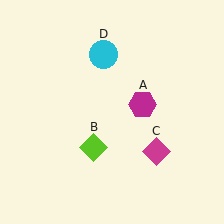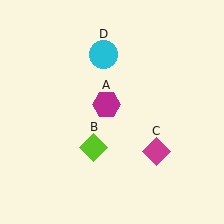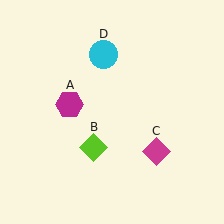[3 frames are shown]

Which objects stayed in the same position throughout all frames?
Lime diamond (object B) and magenta diamond (object C) and cyan circle (object D) remained stationary.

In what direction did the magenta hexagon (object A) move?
The magenta hexagon (object A) moved left.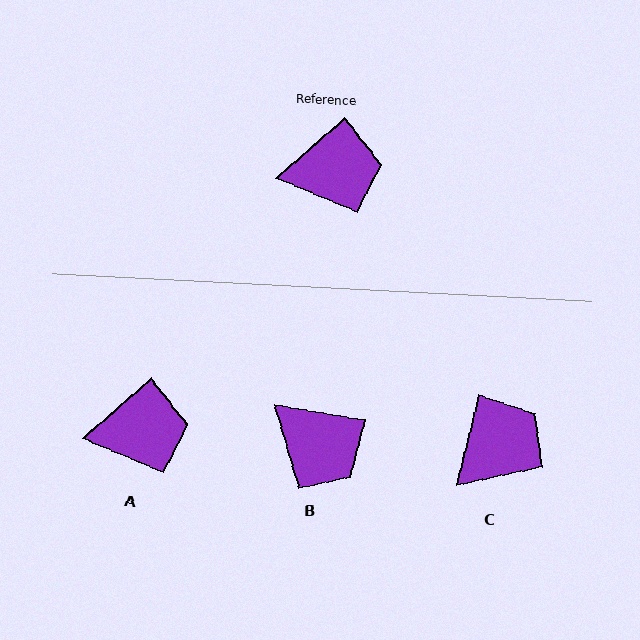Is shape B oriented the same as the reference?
No, it is off by about 51 degrees.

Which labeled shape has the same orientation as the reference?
A.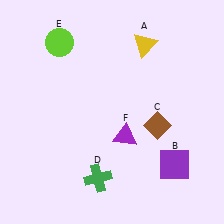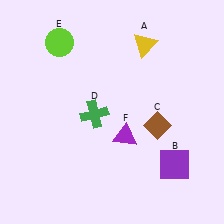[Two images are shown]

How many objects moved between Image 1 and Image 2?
1 object moved between the two images.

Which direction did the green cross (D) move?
The green cross (D) moved up.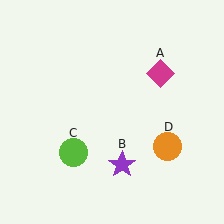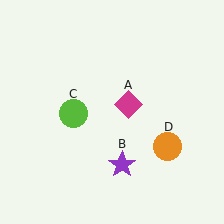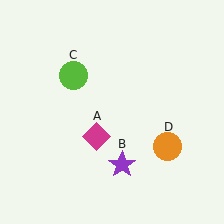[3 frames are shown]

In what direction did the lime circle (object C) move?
The lime circle (object C) moved up.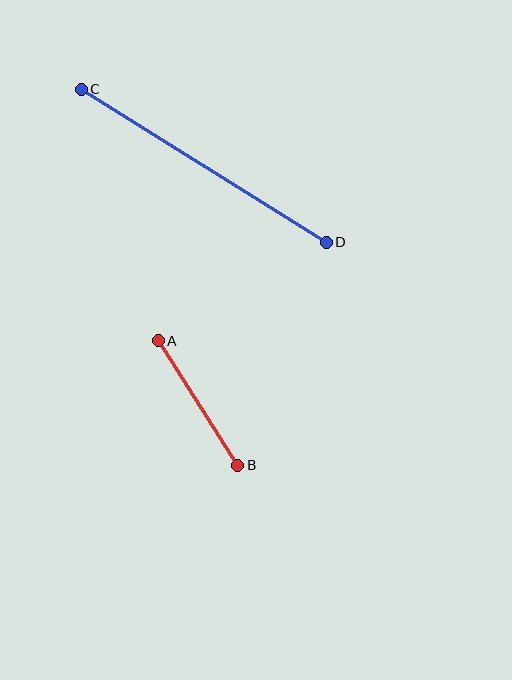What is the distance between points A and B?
The distance is approximately 148 pixels.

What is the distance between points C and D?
The distance is approximately 289 pixels.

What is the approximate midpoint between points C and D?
The midpoint is at approximately (204, 166) pixels.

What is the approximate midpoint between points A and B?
The midpoint is at approximately (198, 403) pixels.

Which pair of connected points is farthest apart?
Points C and D are farthest apart.